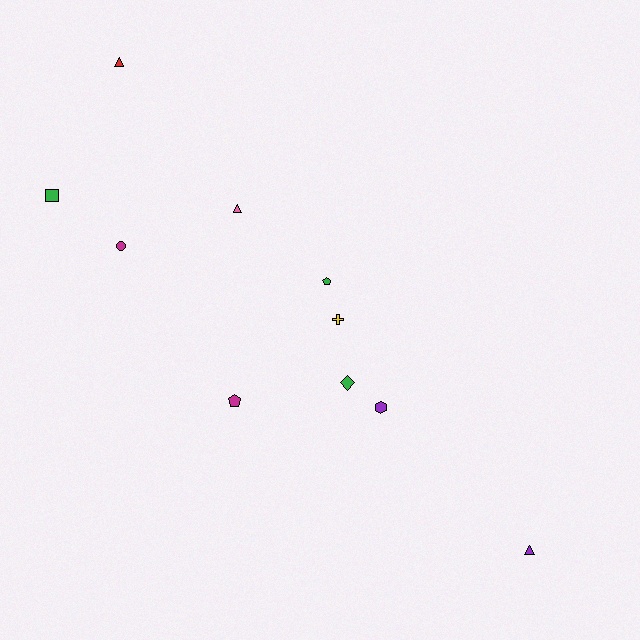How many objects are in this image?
There are 10 objects.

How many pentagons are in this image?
There are 2 pentagons.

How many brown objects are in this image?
There are no brown objects.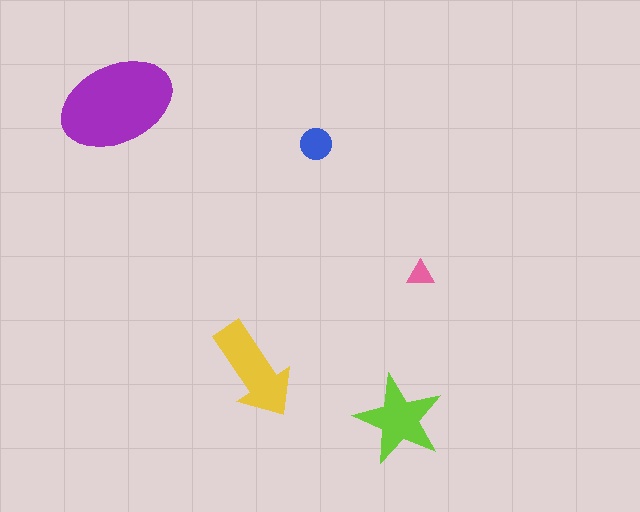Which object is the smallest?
The pink triangle.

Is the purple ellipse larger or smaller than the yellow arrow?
Larger.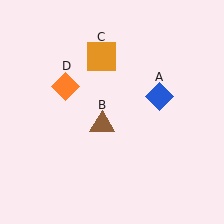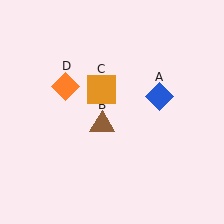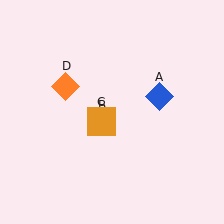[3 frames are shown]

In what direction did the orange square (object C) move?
The orange square (object C) moved down.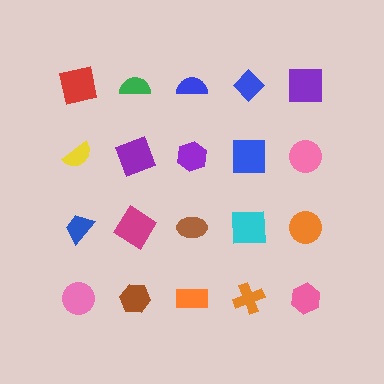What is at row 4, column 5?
A pink hexagon.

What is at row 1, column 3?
A blue semicircle.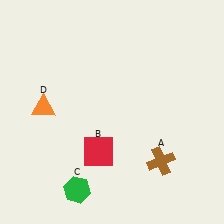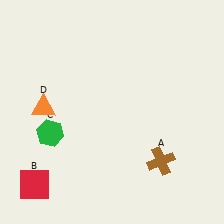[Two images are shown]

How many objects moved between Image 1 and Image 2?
2 objects moved between the two images.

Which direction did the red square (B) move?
The red square (B) moved left.